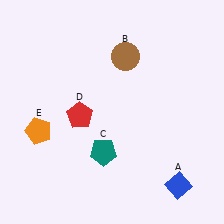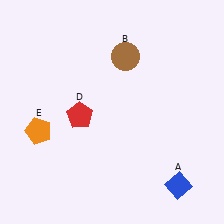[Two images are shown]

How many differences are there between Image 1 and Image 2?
There is 1 difference between the two images.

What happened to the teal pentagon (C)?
The teal pentagon (C) was removed in Image 2. It was in the bottom-left area of Image 1.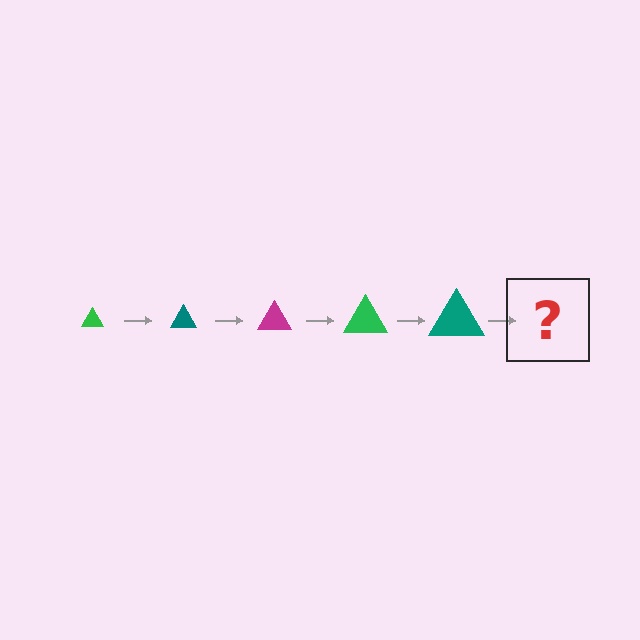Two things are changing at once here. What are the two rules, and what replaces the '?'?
The two rules are that the triangle grows larger each step and the color cycles through green, teal, and magenta. The '?' should be a magenta triangle, larger than the previous one.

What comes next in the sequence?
The next element should be a magenta triangle, larger than the previous one.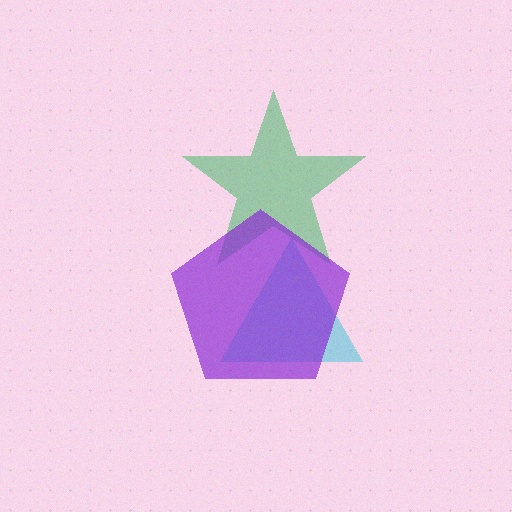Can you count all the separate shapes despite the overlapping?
Yes, there are 3 separate shapes.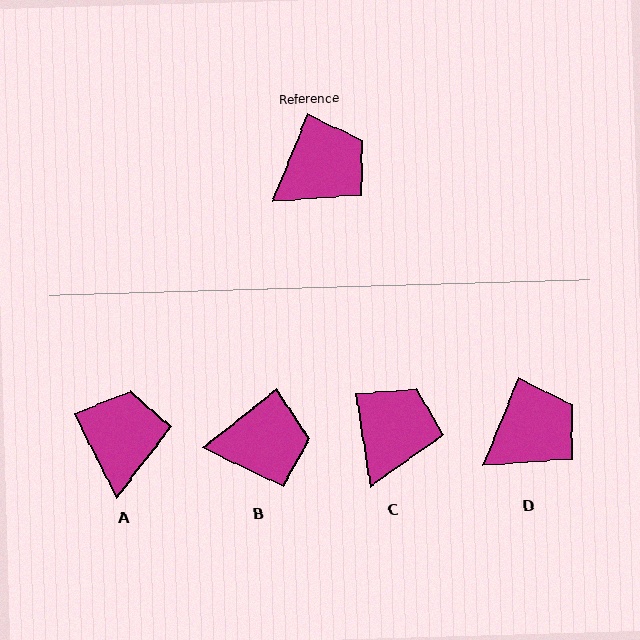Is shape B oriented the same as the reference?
No, it is off by about 29 degrees.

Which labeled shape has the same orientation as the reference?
D.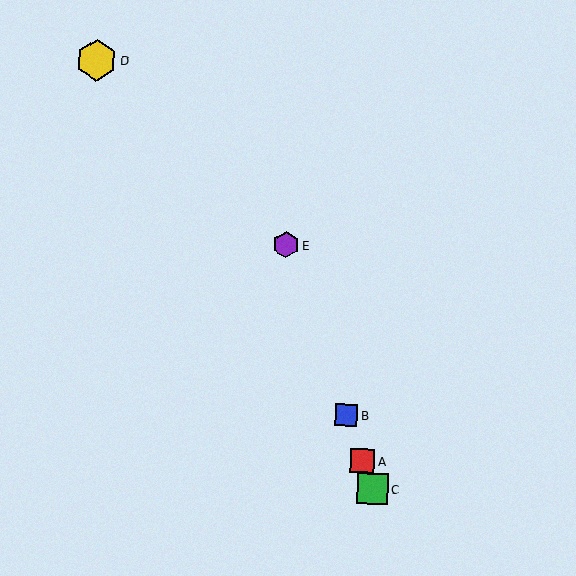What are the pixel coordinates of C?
Object C is at (372, 489).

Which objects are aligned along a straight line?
Objects A, B, C, E are aligned along a straight line.